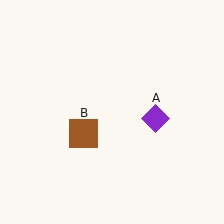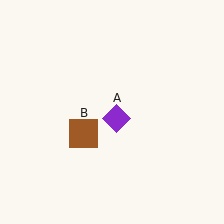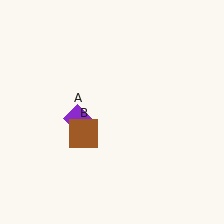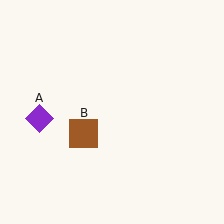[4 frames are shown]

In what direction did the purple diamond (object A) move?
The purple diamond (object A) moved left.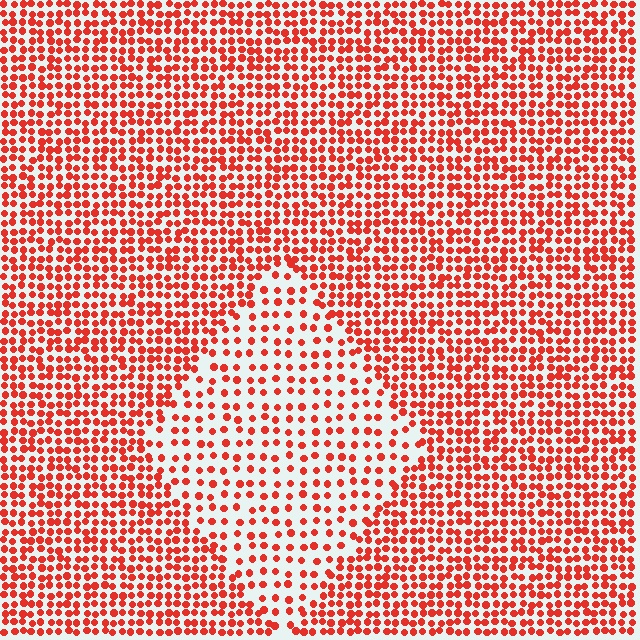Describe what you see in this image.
The image contains small red elements arranged at two different densities. A diamond-shaped region is visible where the elements are less densely packed than the surrounding area.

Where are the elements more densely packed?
The elements are more densely packed outside the diamond boundary.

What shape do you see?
I see a diamond.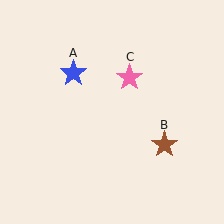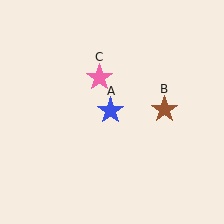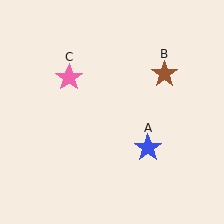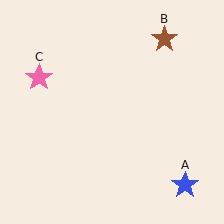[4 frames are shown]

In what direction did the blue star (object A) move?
The blue star (object A) moved down and to the right.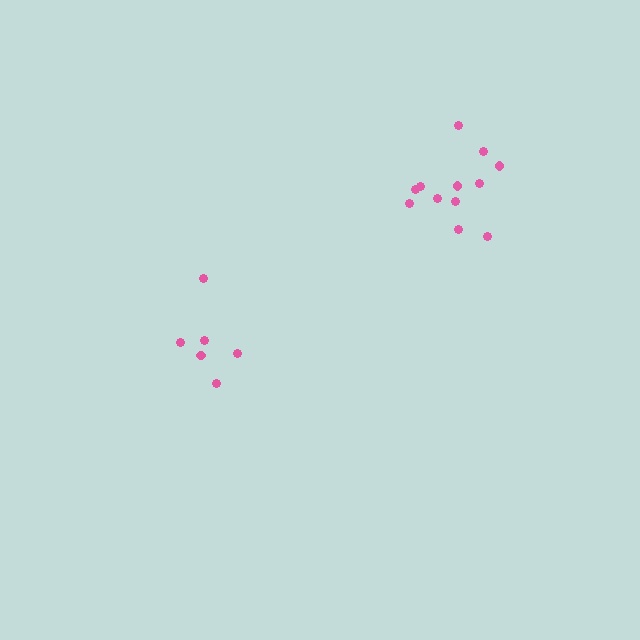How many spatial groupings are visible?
There are 2 spatial groupings.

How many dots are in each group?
Group 1: 12 dots, Group 2: 6 dots (18 total).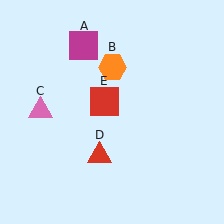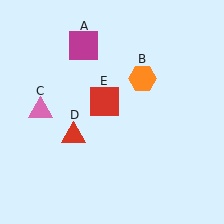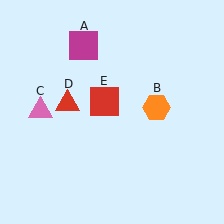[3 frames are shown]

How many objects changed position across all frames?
2 objects changed position: orange hexagon (object B), red triangle (object D).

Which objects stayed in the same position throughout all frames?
Magenta square (object A) and pink triangle (object C) and red square (object E) remained stationary.